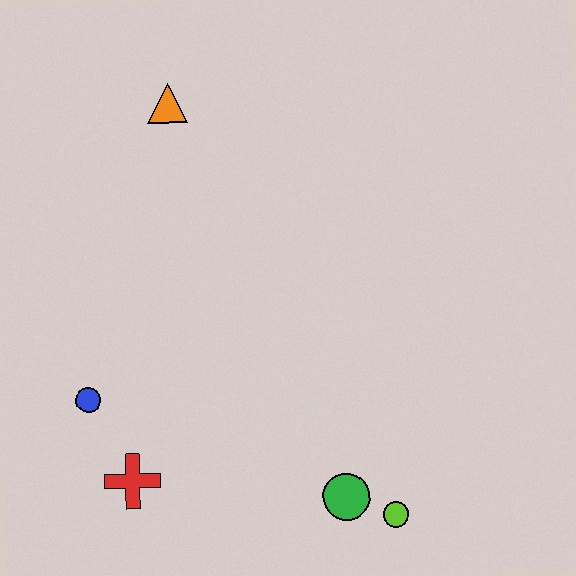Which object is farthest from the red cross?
The orange triangle is farthest from the red cross.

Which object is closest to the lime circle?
The green circle is closest to the lime circle.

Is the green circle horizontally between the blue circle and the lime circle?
Yes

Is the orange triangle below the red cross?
No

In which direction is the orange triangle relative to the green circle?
The orange triangle is above the green circle.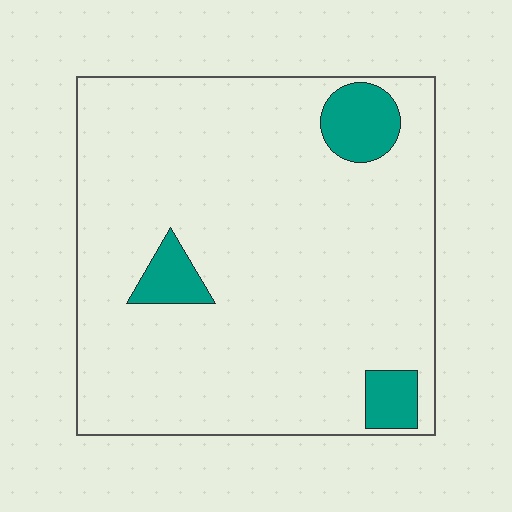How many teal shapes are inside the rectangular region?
3.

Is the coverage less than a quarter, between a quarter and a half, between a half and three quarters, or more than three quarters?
Less than a quarter.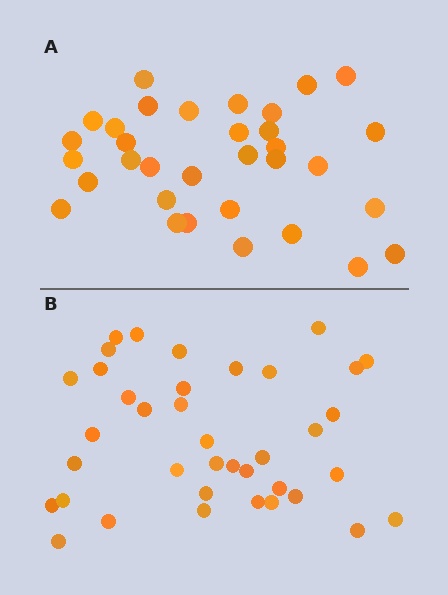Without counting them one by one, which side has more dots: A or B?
Region B (the bottom region) has more dots.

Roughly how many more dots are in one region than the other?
Region B has about 5 more dots than region A.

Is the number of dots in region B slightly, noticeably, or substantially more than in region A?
Region B has only slightly more — the two regions are fairly close. The ratio is roughly 1.2 to 1.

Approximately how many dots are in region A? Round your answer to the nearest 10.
About 30 dots. (The exact count is 33, which rounds to 30.)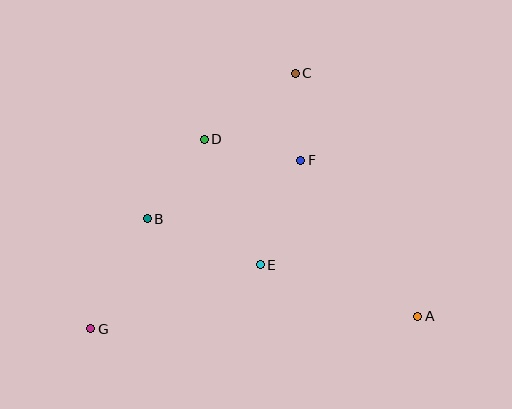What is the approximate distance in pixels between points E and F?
The distance between E and F is approximately 112 pixels.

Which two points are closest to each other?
Points C and F are closest to each other.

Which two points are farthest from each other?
Points C and G are farthest from each other.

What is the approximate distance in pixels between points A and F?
The distance between A and F is approximately 195 pixels.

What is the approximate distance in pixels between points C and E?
The distance between C and E is approximately 195 pixels.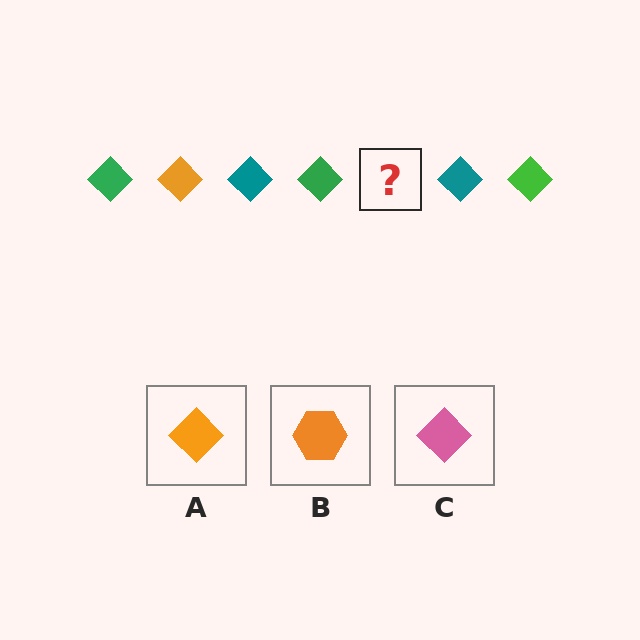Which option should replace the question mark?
Option A.